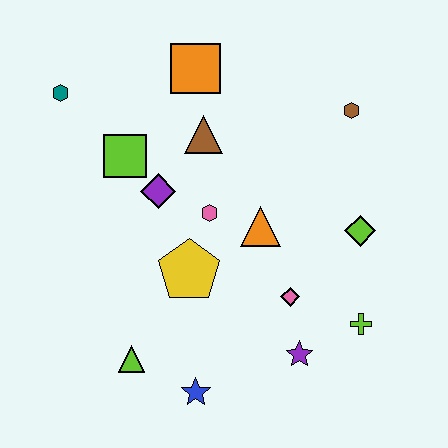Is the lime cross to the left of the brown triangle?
No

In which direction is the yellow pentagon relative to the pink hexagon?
The yellow pentagon is below the pink hexagon.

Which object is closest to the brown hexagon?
The lime diamond is closest to the brown hexagon.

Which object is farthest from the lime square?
The lime cross is farthest from the lime square.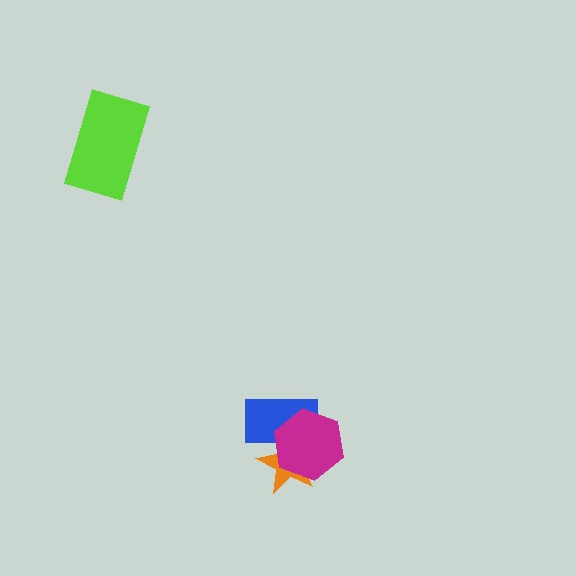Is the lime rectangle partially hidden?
No, no other shape covers it.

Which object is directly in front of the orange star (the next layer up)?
The blue rectangle is directly in front of the orange star.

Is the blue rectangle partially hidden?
Yes, it is partially covered by another shape.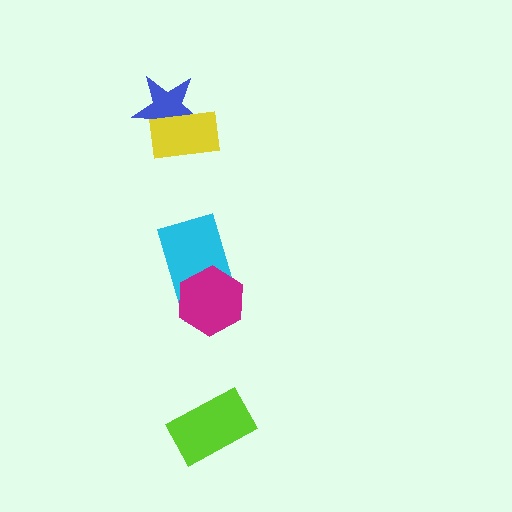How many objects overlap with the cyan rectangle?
1 object overlaps with the cyan rectangle.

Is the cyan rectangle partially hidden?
Yes, it is partially covered by another shape.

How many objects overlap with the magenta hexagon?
1 object overlaps with the magenta hexagon.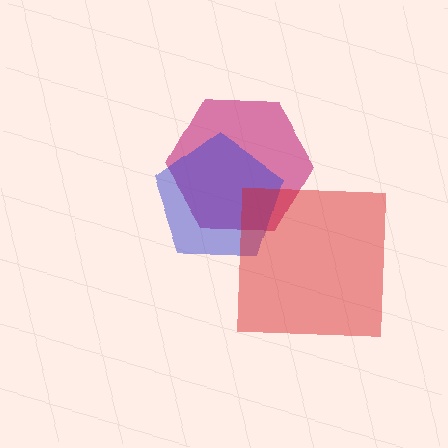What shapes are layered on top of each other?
The layered shapes are: a magenta hexagon, a blue pentagon, a red square.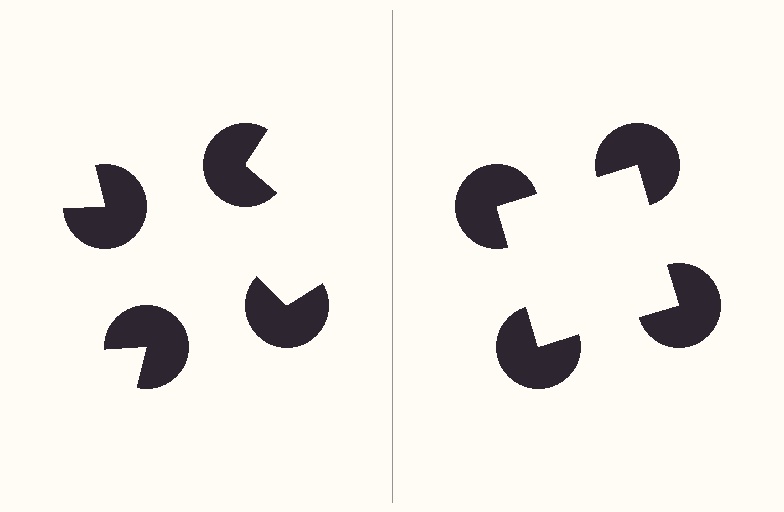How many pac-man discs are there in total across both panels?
8 — 4 on each side.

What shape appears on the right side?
An illusory square.